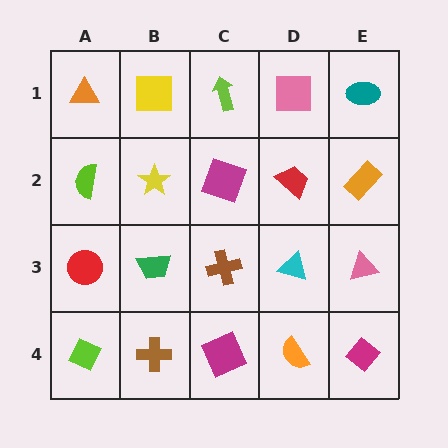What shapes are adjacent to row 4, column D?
A cyan triangle (row 3, column D), a magenta square (row 4, column C), a magenta diamond (row 4, column E).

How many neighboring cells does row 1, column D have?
3.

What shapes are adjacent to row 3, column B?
A yellow star (row 2, column B), a brown cross (row 4, column B), a red circle (row 3, column A), a brown cross (row 3, column C).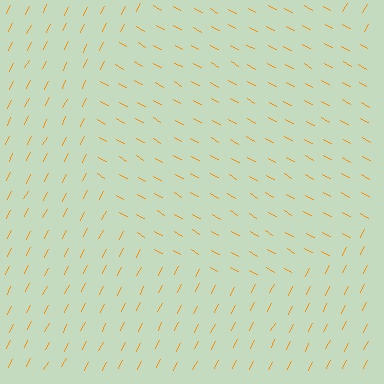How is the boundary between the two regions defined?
The boundary is defined purely by a change in line orientation (approximately 88 degrees difference). All lines are the same color and thickness.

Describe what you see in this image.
The image is filled with small orange line segments. A circle region in the image has lines oriented differently from the surrounding lines, creating a visible texture boundary.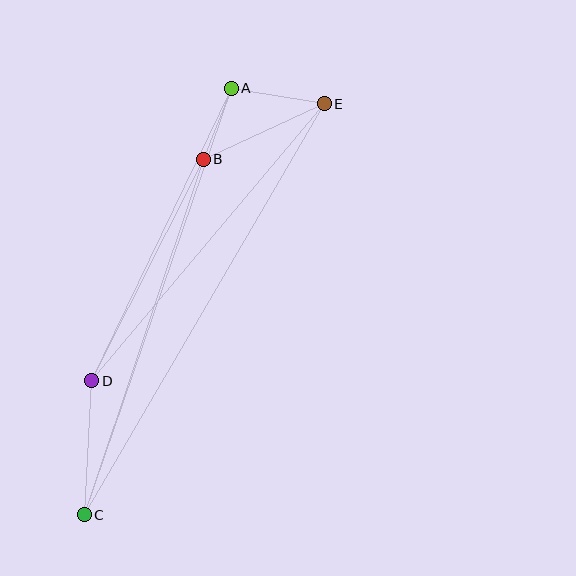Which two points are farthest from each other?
Points C and E are farthest from each other.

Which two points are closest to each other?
Points A and B are closest to each other.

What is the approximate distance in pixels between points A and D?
The distance between A and D is approximately 324 pixels.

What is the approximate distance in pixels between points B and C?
The distance between B and C is approximately 375 pixels.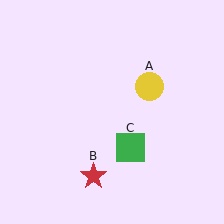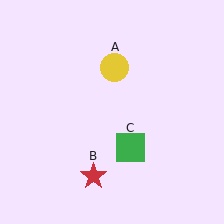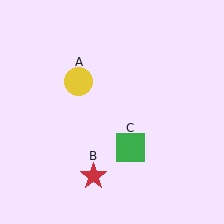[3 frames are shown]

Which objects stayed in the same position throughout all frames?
Red star (object B) and green square (object C) remained stationary.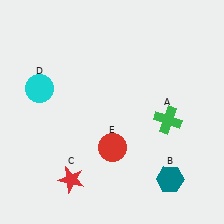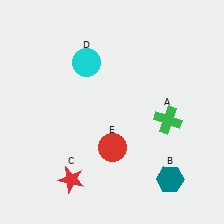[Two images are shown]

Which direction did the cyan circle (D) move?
The cyan circle (D) moved right.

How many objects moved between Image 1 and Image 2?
1 object moved between the two images.